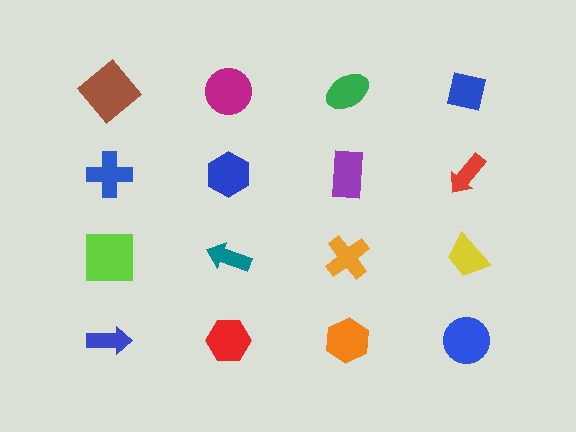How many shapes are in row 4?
4 shapes.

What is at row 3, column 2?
A teal arrow.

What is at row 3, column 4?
A yellow trapezoid.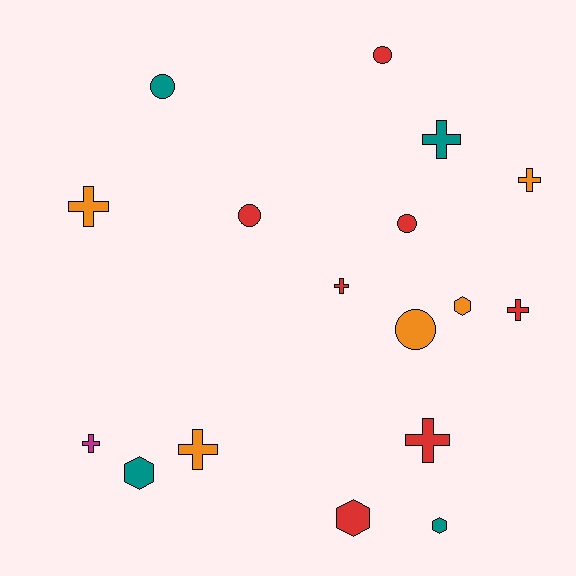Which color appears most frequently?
Red, with 7 objects.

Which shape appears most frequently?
Cross, with 8 objects.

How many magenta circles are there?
There are no magenta circles.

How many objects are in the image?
There are 17 objects.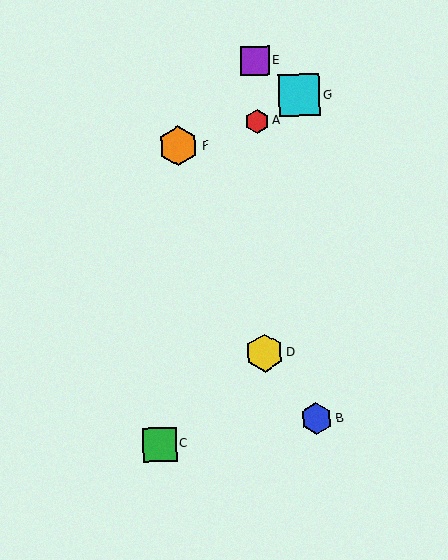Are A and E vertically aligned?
Yes, both are at x≈257.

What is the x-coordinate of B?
Object B is at x≈316.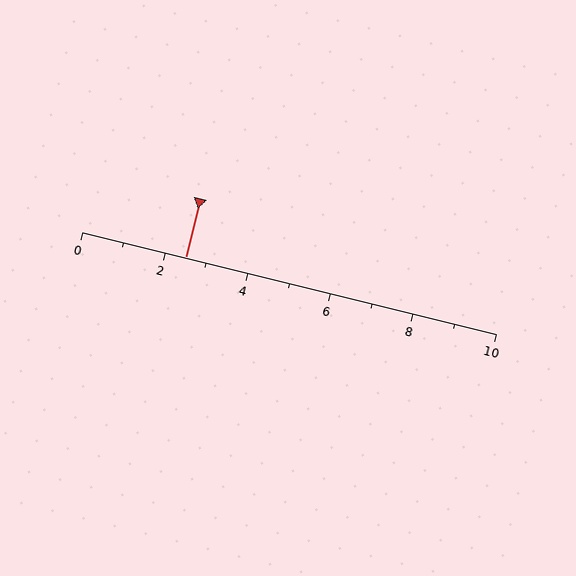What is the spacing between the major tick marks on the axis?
The major ticks are spaced 2 apart.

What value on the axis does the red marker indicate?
The marker indicates approximately 2.5.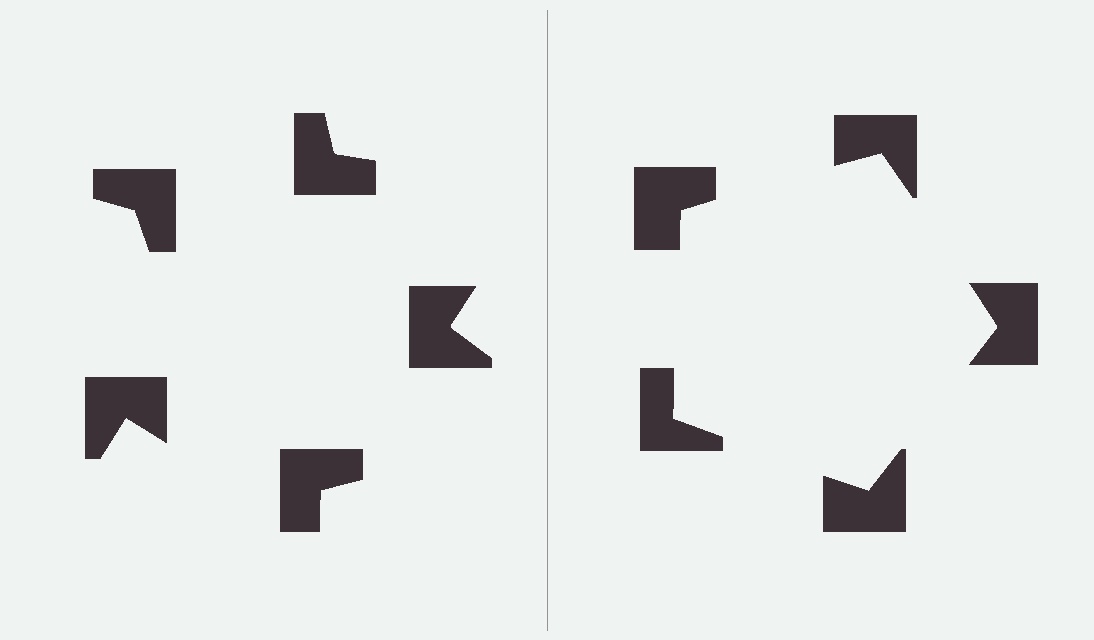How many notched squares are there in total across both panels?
10 — 5 on each side.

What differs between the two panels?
The notched squares are positioned identically on both sides; only the wedge orientations differ. On the right they align to a pentagon; on the left they are misaligned.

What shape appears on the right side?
An illusory pentagon.